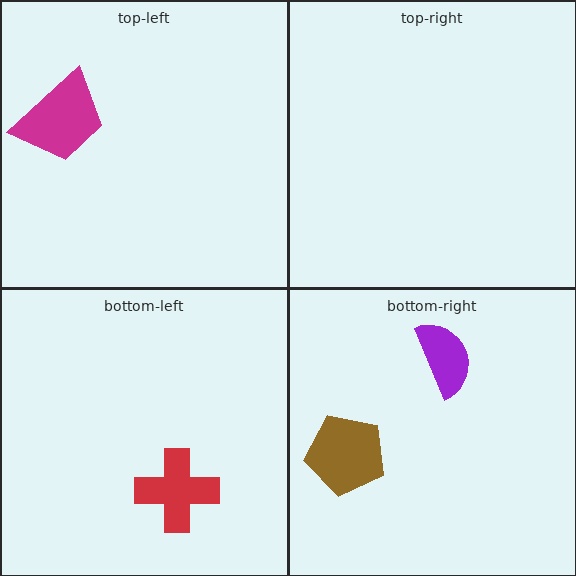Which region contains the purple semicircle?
The bottom-right region.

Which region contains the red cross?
The bottom-left region.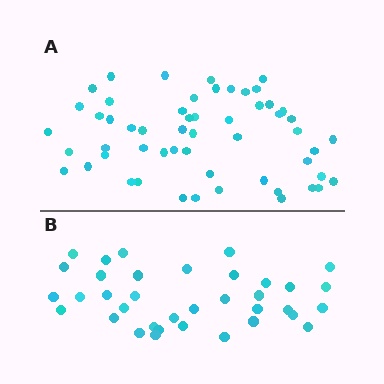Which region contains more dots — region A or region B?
Region A (the top region) has more dots.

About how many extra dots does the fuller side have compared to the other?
Region A has approximately 20 more dots than region B.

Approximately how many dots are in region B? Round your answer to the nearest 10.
About 40 dots. (The exact count is 36, which rounds to 40.)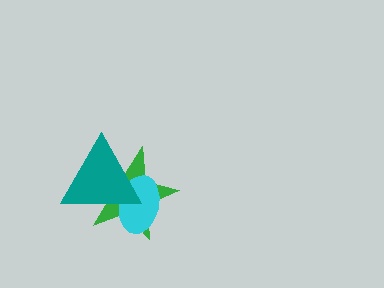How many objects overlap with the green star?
2 objects overlap with the green star.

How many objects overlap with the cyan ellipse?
2 objects overlap with the cyan ellipse.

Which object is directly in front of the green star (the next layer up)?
The cyan ellipse is directly in front of the green star.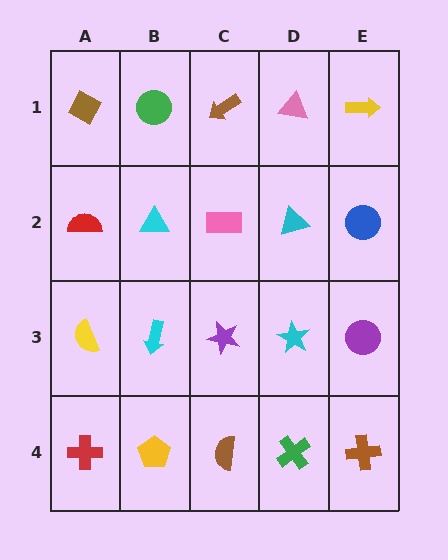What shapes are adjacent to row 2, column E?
A yellow arrow (row 1, column E), a purple circle (row 3, column E), a cyan triangle (row 2, column D).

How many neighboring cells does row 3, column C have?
4.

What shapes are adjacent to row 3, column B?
A cyan triangle (row 2, column B), a yellow pentagon (row 4, column B), a yellow semicircle (row 3, column A), a purple star (row 3, column C).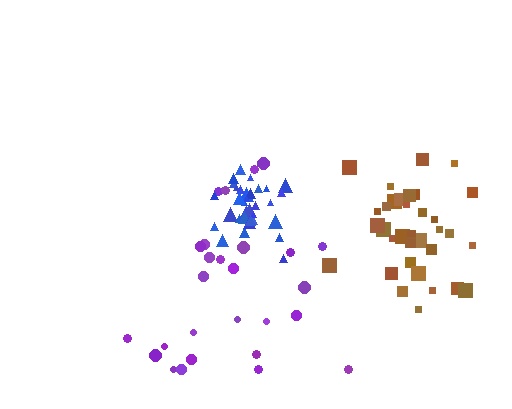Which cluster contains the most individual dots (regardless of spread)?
Brown (34).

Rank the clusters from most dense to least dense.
blue, brown, purple.